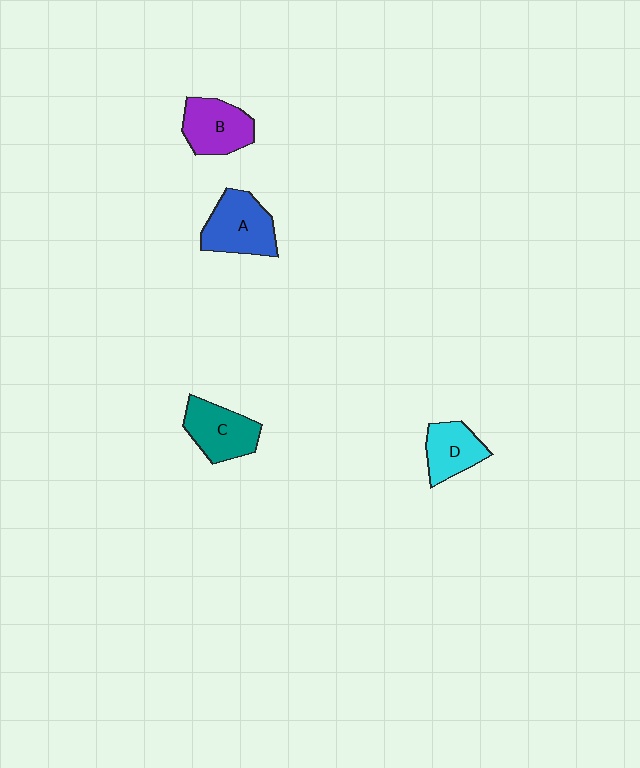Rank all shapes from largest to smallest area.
From largest to smallest: A (blue), C (teal), B (purple), D (cyan).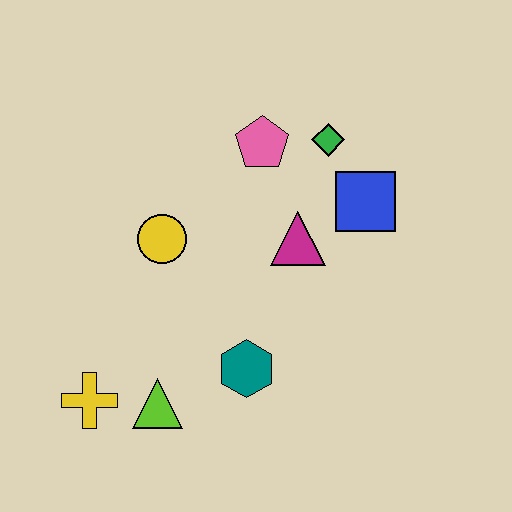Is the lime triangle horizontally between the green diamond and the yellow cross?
Yes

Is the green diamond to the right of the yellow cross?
Yes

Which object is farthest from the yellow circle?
The blue square is farthest from the yellow circle.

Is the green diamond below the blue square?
No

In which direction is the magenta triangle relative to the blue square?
The magenta triangle is to the left of the blue square.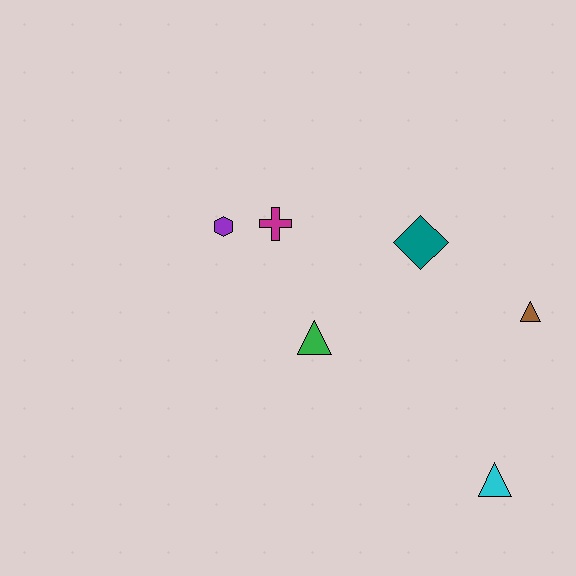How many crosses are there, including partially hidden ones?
There is 1 cross.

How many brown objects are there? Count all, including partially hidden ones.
There is 1 brown object.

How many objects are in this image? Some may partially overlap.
There are 6 objects.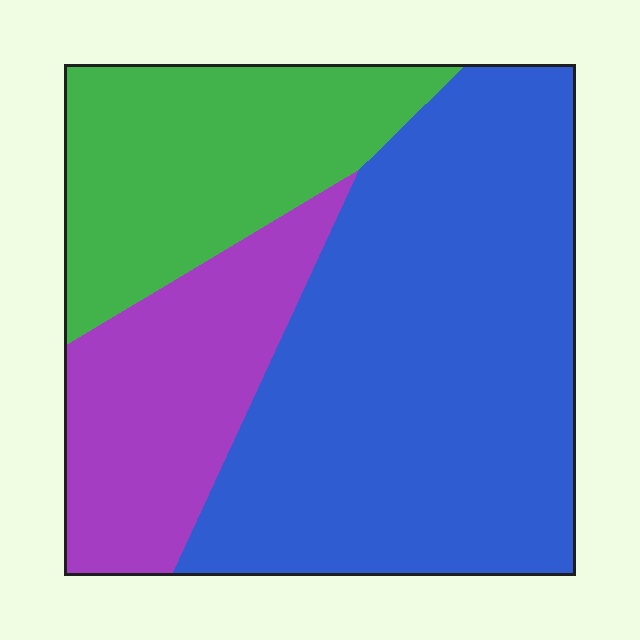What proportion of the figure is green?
Green takes up between a sixth and a third of the figure.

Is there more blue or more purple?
Blue.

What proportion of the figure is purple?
Purple takes up about one fifth (1/5) of the figure.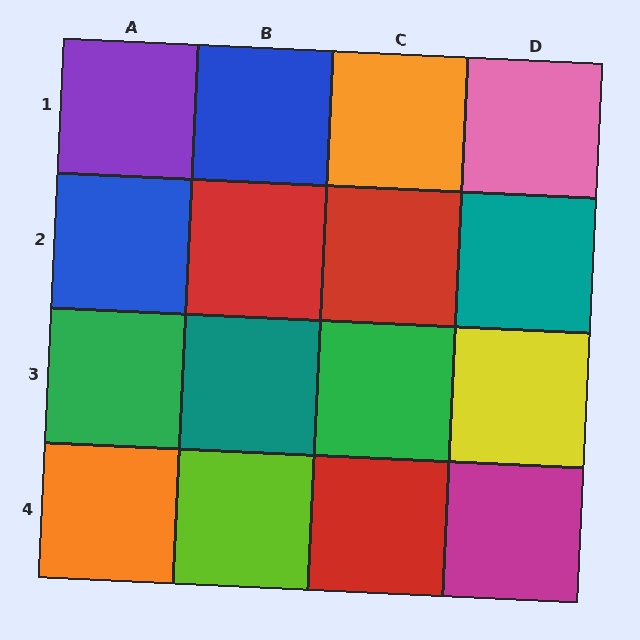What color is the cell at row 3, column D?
Yellow.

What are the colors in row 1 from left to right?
Purple, blue, orange, pink.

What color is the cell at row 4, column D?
Magenta.